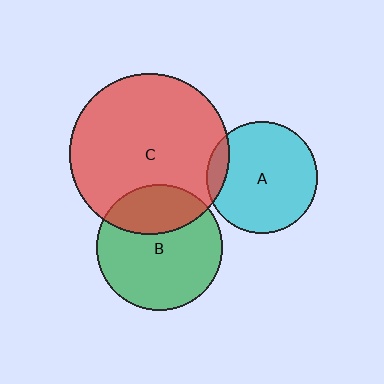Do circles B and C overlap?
Yes.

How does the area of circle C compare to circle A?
Approximately 2.1 times.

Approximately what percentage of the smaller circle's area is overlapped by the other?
Approximately 30%.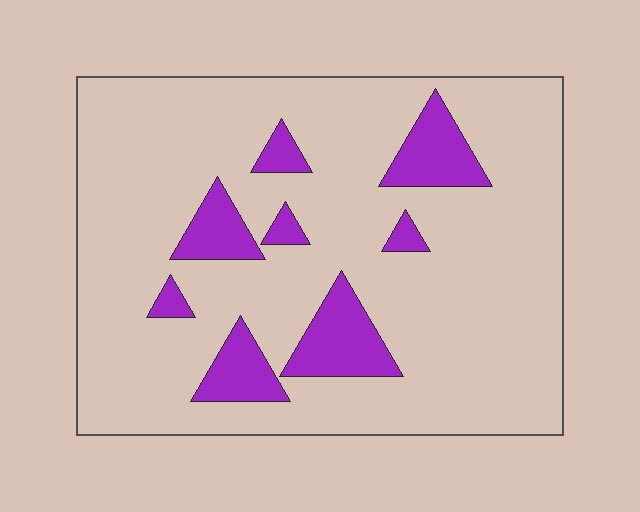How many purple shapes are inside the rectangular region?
8.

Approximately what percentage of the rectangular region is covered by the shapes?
Approximately 15%.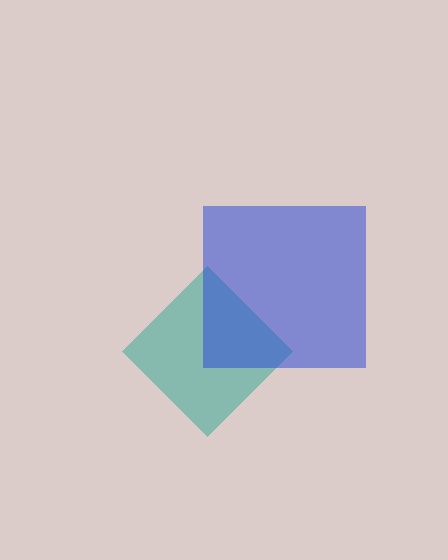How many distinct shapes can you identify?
There are 2 distinct shapes: a teal diamond, a blue square.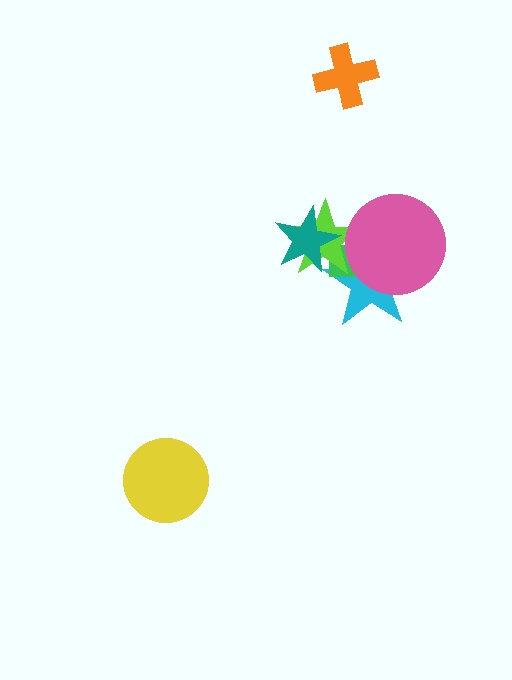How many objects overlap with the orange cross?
0 objects overlap with the orange cross.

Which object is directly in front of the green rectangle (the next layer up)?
The lime star is directly in front of the green rectangle.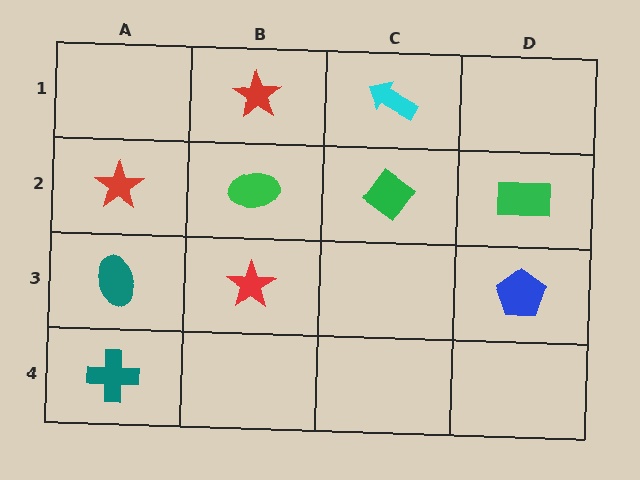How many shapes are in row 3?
3 shapes.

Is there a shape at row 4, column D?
No, that cell is empty.